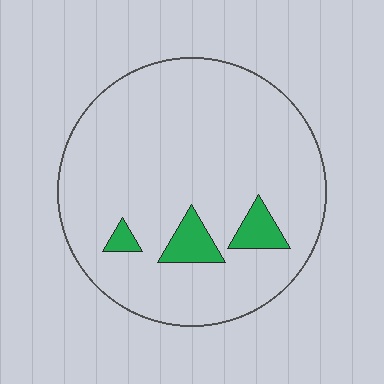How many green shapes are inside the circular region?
3.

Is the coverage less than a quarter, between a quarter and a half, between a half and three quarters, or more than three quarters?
Less than a quarter.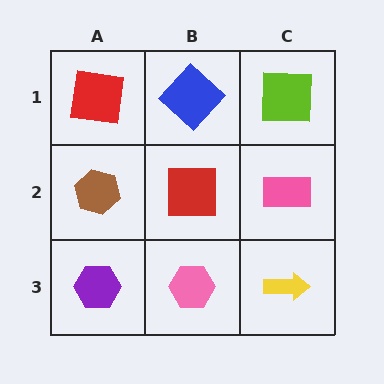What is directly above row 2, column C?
A lime square.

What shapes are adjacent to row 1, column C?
A pink rectangle (row 2, column C), a blue diamond (row 1, column B).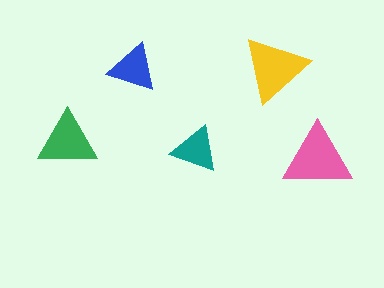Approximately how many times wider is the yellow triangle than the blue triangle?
About 1.5 times wider.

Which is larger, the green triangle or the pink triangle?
The pink one.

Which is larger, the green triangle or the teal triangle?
The green one.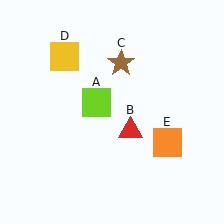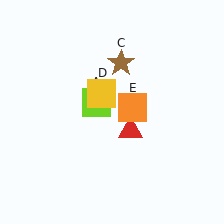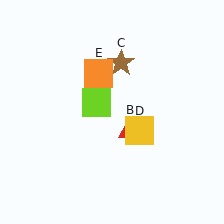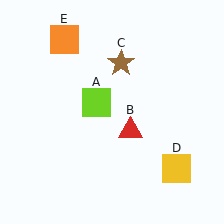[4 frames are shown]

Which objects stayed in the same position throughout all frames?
Lime square (object A) and red triangle (object B) and brown star (object C) remained stationary.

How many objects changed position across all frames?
2 objects changed position: yellow square (object D), orange square (object E).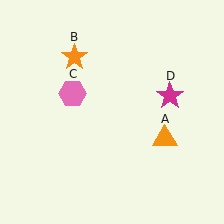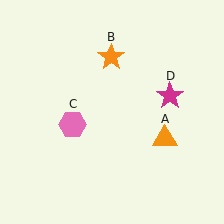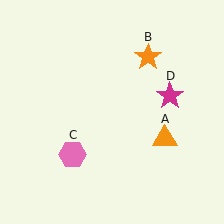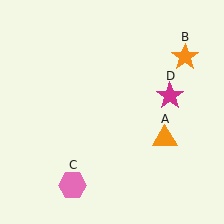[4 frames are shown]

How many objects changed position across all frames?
2 objects changed position: orange star (object B), pink hexagon (object C).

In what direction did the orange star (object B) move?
The orange star (object B) moved right.